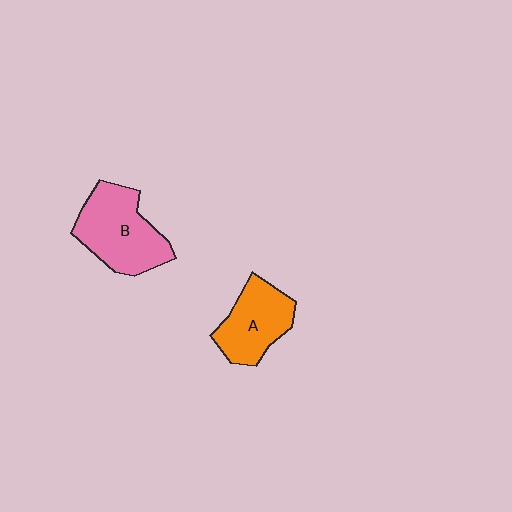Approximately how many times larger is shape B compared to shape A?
Approximately 1.3 times.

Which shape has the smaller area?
Shape A (orange).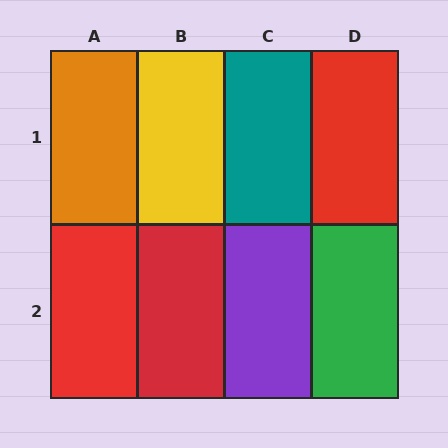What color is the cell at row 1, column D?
Red.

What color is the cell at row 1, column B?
Yellow.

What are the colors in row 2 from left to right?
Red, red, purple, green.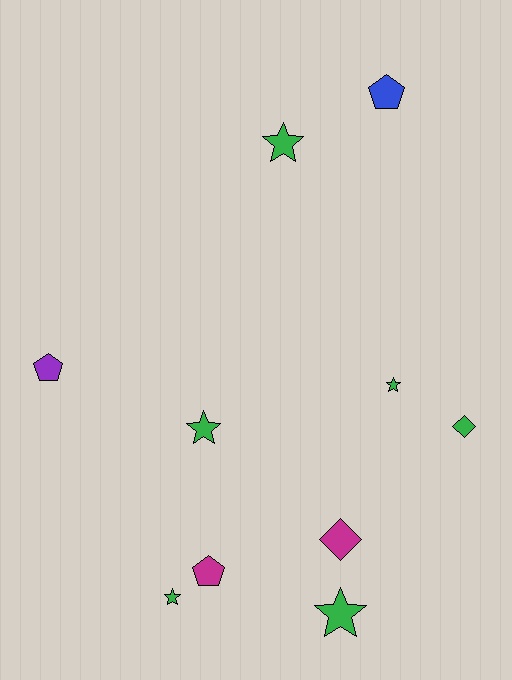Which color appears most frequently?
Green, with 6 objects.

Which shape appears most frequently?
Star, with 5 objects.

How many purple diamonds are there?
There are no purple diamonds.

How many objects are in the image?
There are 10 objects.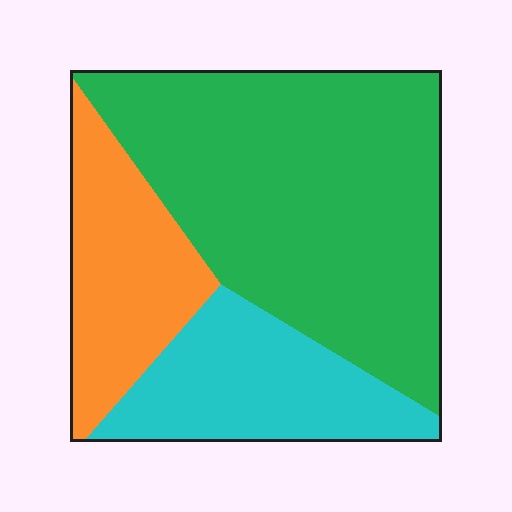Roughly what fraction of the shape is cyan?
Cyan covers about 20% of the shape.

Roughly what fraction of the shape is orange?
Orange takes up about one fifth (1/5) of the shape.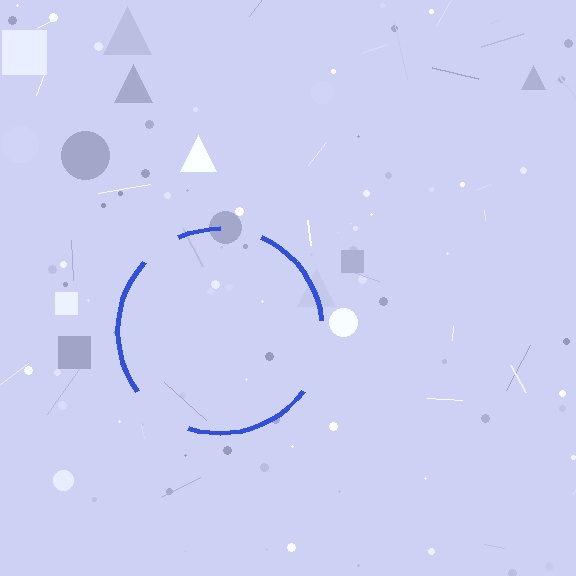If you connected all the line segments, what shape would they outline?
They would outline a circle.